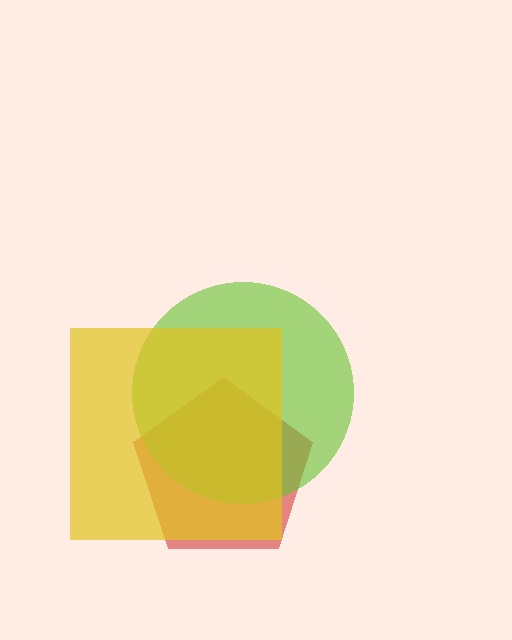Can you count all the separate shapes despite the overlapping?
Yes, there are 3 separate shapes.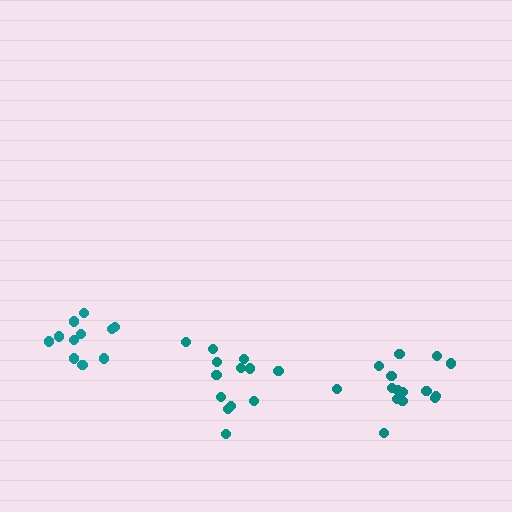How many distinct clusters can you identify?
There are 3 distinct clusters.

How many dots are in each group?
Group 1: 13 dots, Group 2: 15 dots, Group 3: 11 dots (39 total).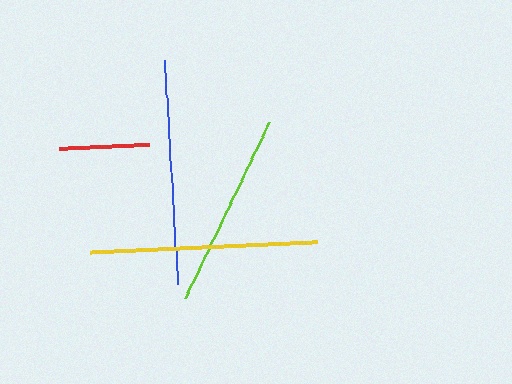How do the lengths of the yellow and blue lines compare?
The yellow and blue lines are approximately the same length.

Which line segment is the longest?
The yellow line is the longest at approximately 228 pixels.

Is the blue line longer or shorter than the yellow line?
The yellow line is longer than the blue line.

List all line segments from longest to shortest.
From longest to shortest: yellow, blue, lime, red.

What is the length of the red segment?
The red segment is approximately 90 pixels long.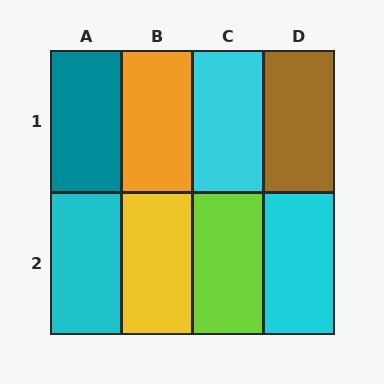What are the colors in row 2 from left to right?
Cyan, yellow, lime, cyan.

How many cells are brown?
1 cell is brown.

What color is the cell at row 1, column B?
Orange.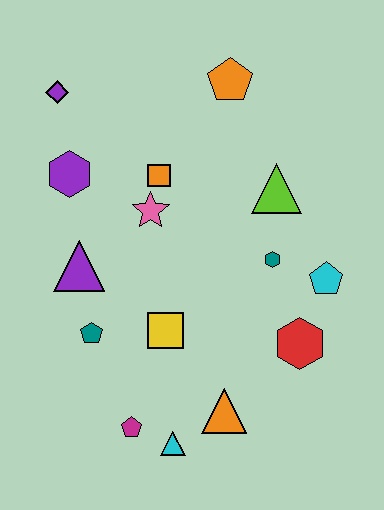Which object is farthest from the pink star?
The cyan triangle is farthest from the pink star.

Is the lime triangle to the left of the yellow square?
No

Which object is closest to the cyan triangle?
The magenta pentagon is closest to the cyan triangle.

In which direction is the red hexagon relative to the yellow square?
The red hexagon is to the right of the yellow square.